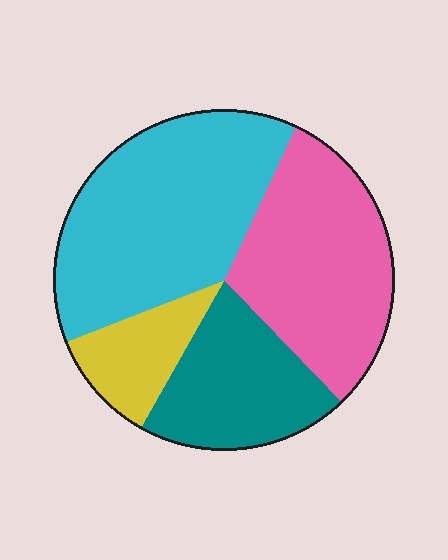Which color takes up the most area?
Cyan, at roughly 40%.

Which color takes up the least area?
Yellow, at roughly 10%.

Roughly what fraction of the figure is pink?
Pink covers 31% of the figure.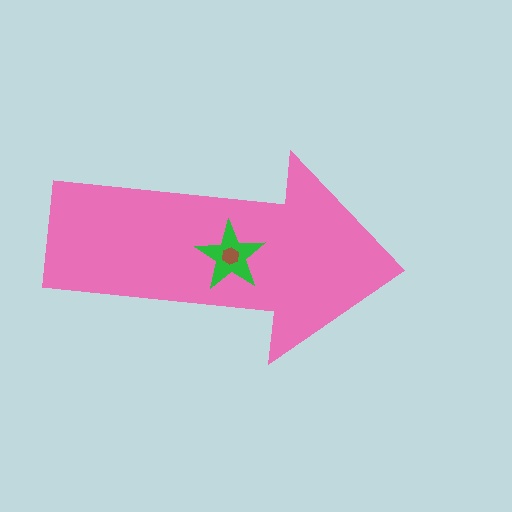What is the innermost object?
The brown hexagon.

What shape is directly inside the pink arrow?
The green star.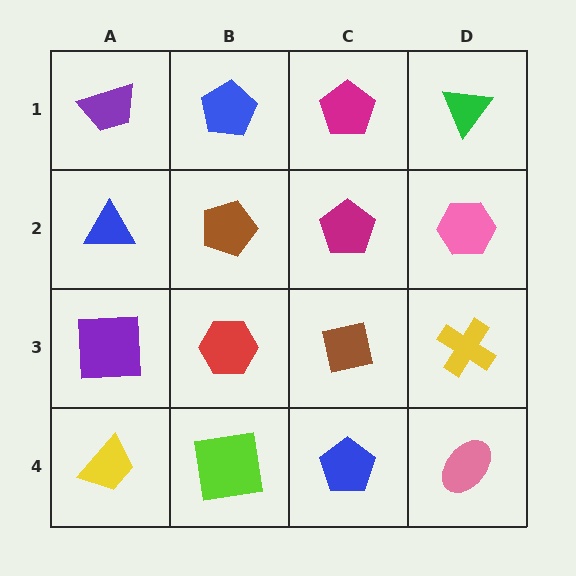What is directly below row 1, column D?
A pink hexagon.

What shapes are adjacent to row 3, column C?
A magenta pentagon (row 2, column C), a blue pentagon (row 4, column C), a red hexagon (row 3, column B), a yellow cross (row 3, column D).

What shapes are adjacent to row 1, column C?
A magenta pentagon (row 2, column C), a blue pentagon (row 1, column B), a green triangle (row 1, column D).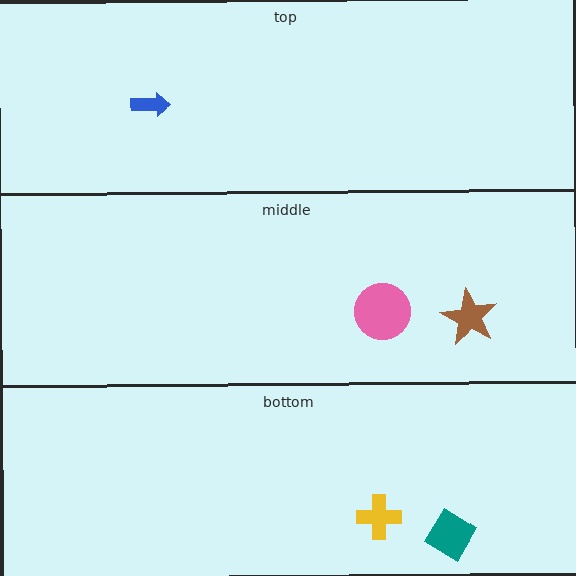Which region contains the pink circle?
The middle region.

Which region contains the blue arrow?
The top region.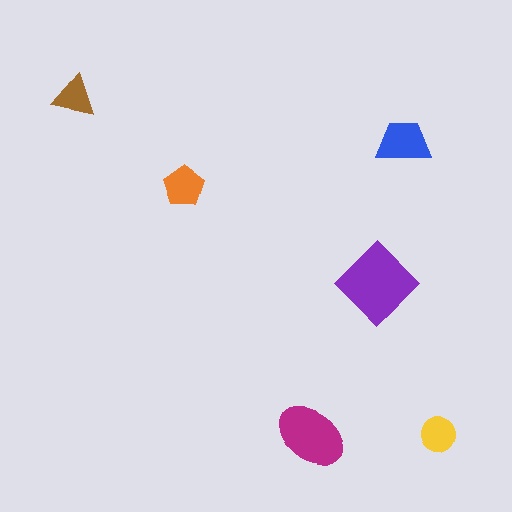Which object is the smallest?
The brown triangle.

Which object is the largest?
The purple diamond.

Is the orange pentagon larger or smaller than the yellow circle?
Larger.